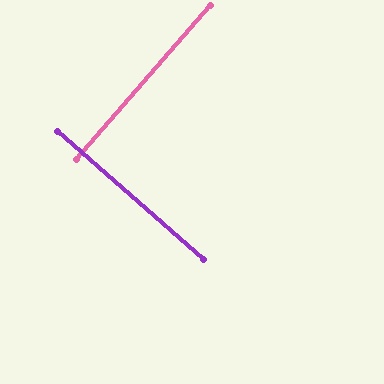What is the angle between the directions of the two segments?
Approximately 90 degrees.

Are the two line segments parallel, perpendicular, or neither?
Perpendicular — they meet at approximately 90°.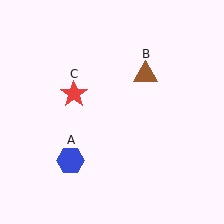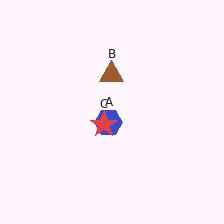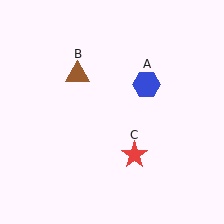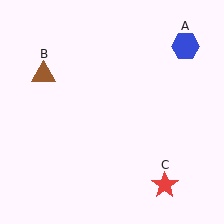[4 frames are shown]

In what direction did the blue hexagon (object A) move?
The blue hexagon (object A) moved up and to the right.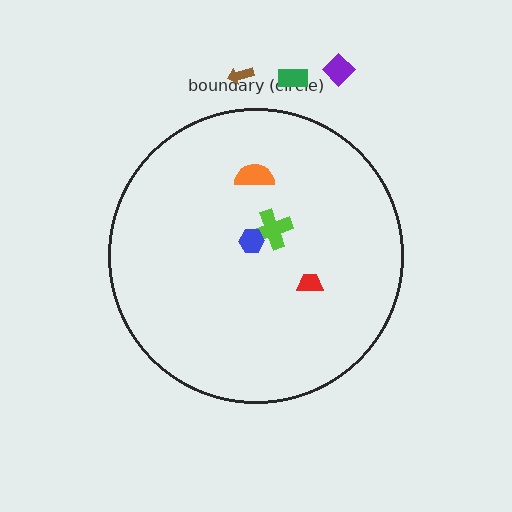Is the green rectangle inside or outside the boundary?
Outside.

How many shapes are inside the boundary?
4 inside, 3 outside.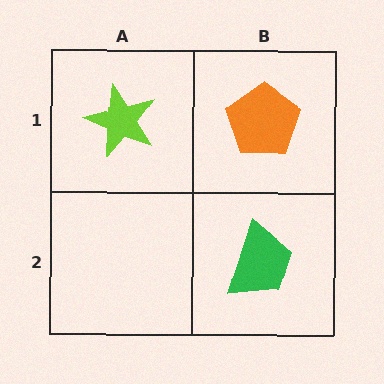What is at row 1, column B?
An orange pentagon.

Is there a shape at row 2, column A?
No, that cell is empty.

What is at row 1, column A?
A lime star.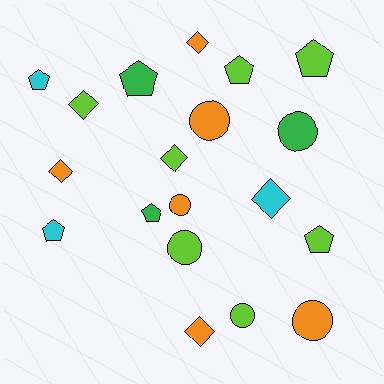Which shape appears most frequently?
Pentagon, with 7 objects.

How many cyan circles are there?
There are no cyan circles.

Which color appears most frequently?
Lime, with 7 objects.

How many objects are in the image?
There are 19 objects.